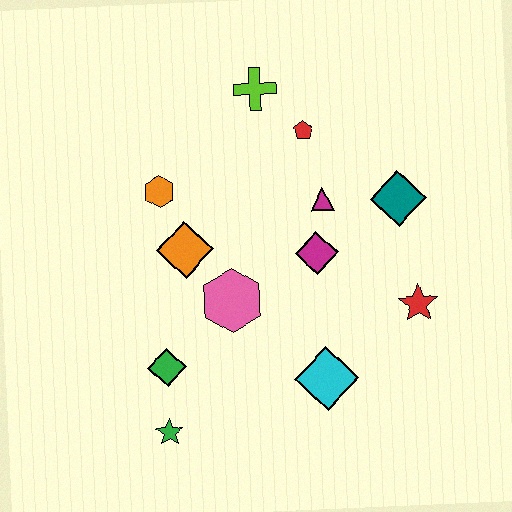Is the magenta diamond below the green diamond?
No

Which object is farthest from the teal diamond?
The green star is farthest from the teal diamond.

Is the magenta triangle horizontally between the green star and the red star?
Yes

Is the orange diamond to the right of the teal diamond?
No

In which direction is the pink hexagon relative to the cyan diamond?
The pink hexagon is to the left of the cyan diamond.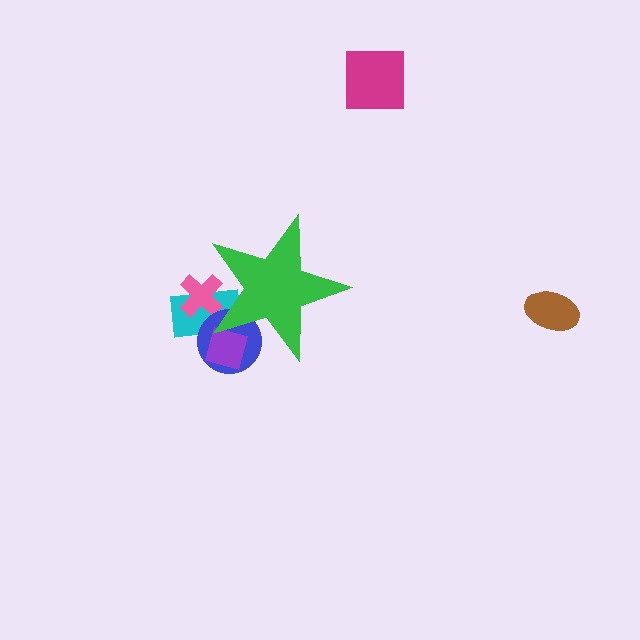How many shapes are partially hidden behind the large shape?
4 shapes are partially hidden.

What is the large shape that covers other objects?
A green star.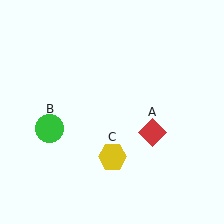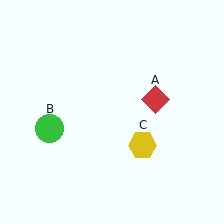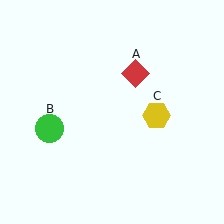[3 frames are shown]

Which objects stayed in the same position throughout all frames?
Green circle (object B) remained stationary.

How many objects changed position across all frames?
2 objects changed position: red diamond (object A), yellow hexagon (object C).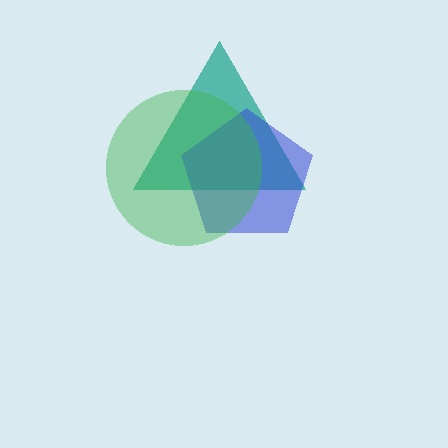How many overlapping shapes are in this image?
There are 3 overlapping shapes in the image.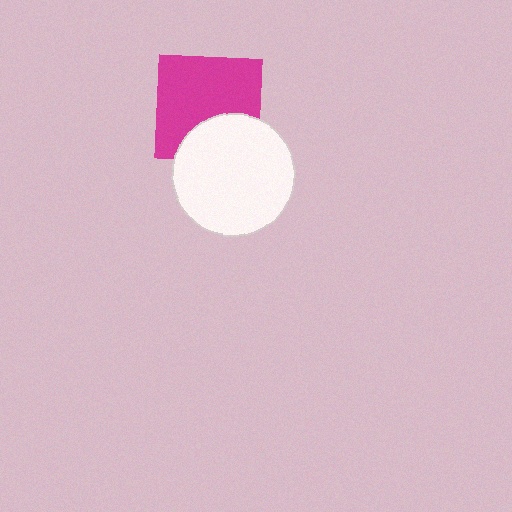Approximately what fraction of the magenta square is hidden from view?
Roughly 31% of the magenta square is hidden behind the white circle.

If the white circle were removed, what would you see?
You would see the complete magenta square.